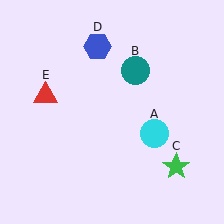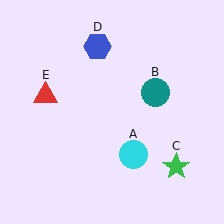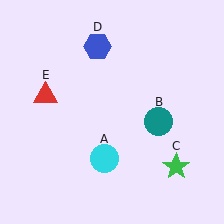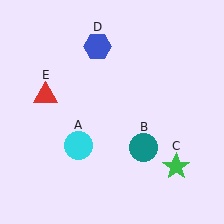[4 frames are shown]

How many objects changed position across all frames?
2 objects changed position: cyan circle (object A), teal circle (object B).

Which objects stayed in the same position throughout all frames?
Green star (object C) and blue hexagon (object D) and red triangle (object E) remained stationary.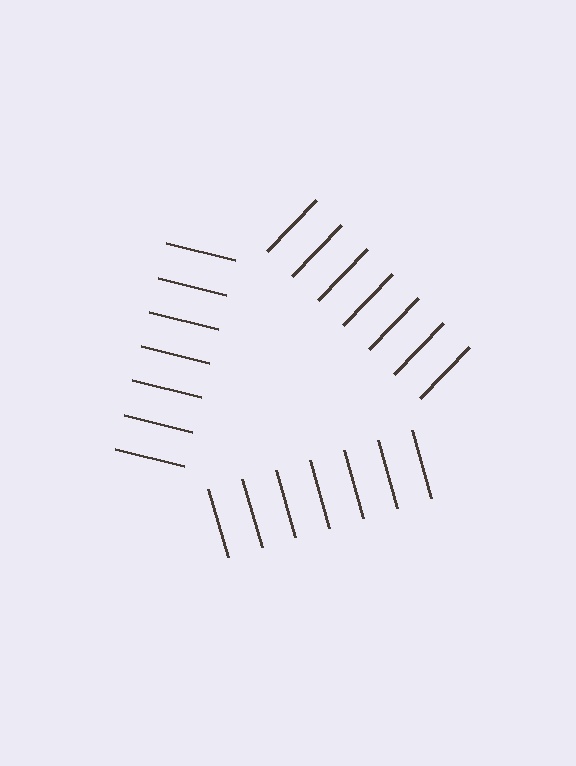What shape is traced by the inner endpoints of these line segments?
An illusory triangle — the line segments terminate on its edges but no continuous stroke is drawn.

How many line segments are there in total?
21 — 7 along each of the 3 edges.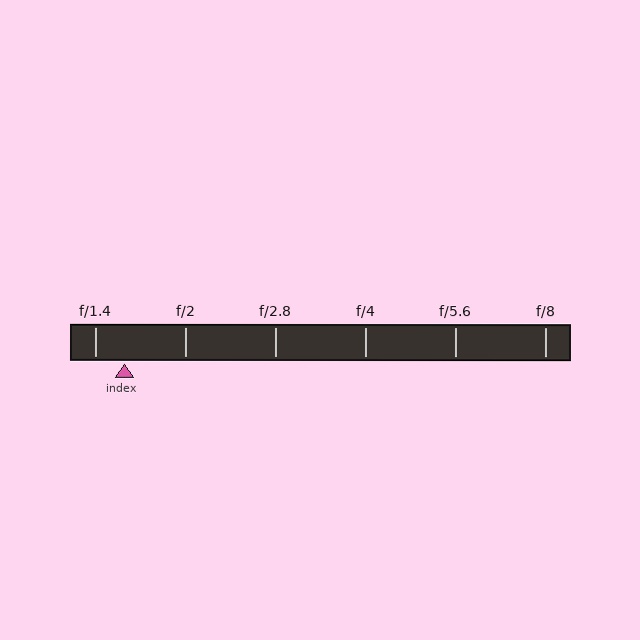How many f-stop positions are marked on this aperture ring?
There are 6 f-stop positions marked.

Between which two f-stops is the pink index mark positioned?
The index mark is between f/1.4 and f/2.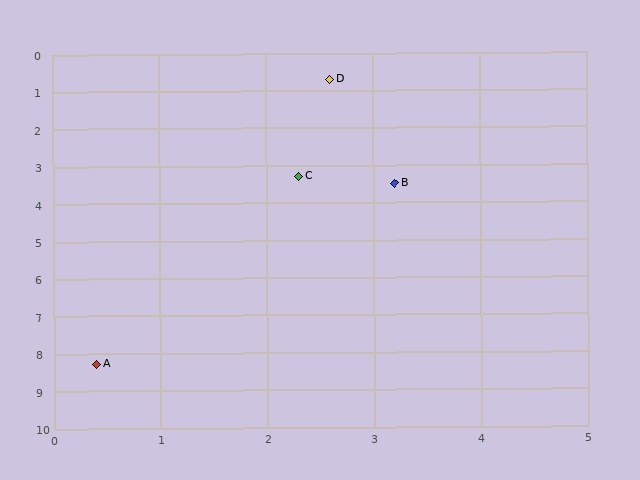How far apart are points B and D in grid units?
Points B and D are about 2.9 grid units apart.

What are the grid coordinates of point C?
Point C is at approximately (2.3, 3.3).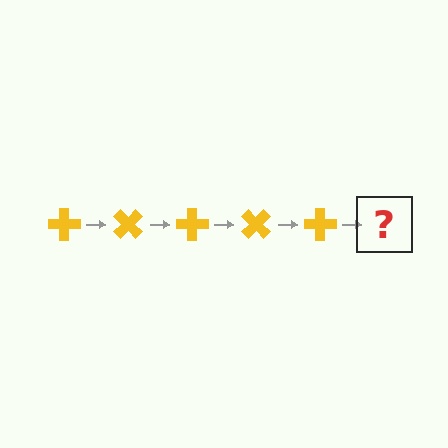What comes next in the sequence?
The next element should be a yellow cross rotated 225 degrees.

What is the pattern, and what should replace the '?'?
The pattern is that the cross rotates 45 degrees each step. The '?' should be a yellow cross rotated 225 degrees.